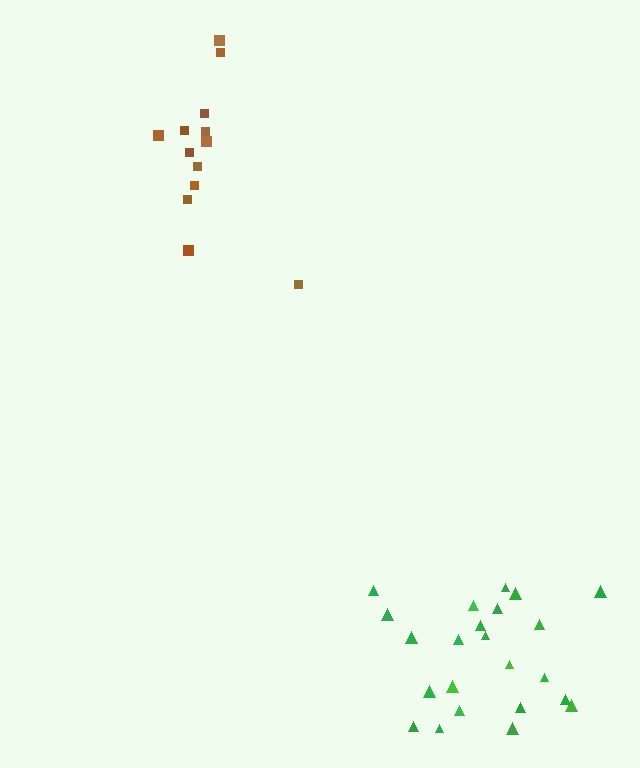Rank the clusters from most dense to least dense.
green, brown.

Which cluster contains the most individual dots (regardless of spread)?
Green (23).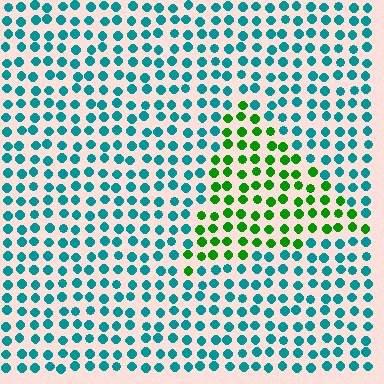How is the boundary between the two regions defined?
The boundary is defined purely by a slight shift in hue (about 60 degrees). Spacing, size, and orientation are identical on both sides.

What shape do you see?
I see a triangle.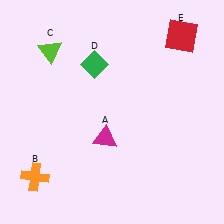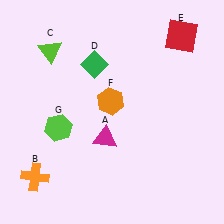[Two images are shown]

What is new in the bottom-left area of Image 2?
A lime hexagon (G) was added in the bottom-left area of Image 2.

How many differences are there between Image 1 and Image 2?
There are 2 differences between the two images.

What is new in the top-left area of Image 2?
An orange hexagon (F) was added in the top-left area of Image 2.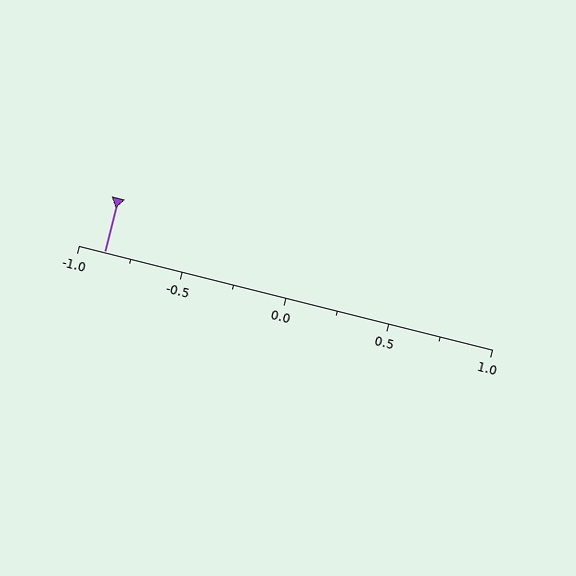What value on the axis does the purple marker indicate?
The marker indicates approximately -0.88.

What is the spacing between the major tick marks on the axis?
The major ticks are spaced 0.5 apart.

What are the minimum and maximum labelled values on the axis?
The axis runs from -1.0 to 1.0.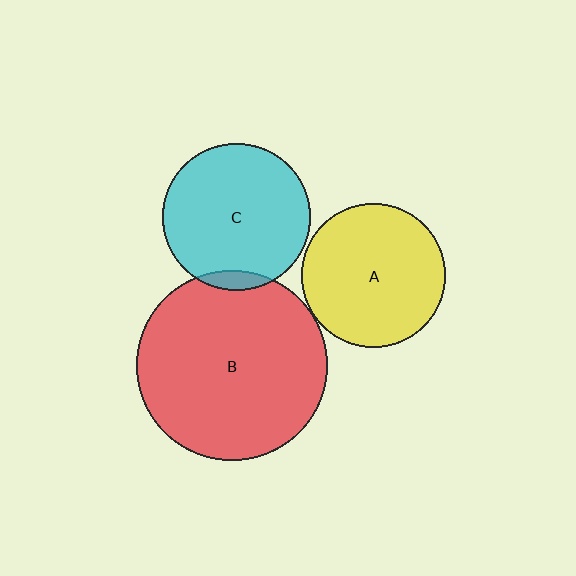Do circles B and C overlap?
Yes.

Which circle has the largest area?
Circle B (red).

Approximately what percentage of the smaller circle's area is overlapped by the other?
Approximately 5%.